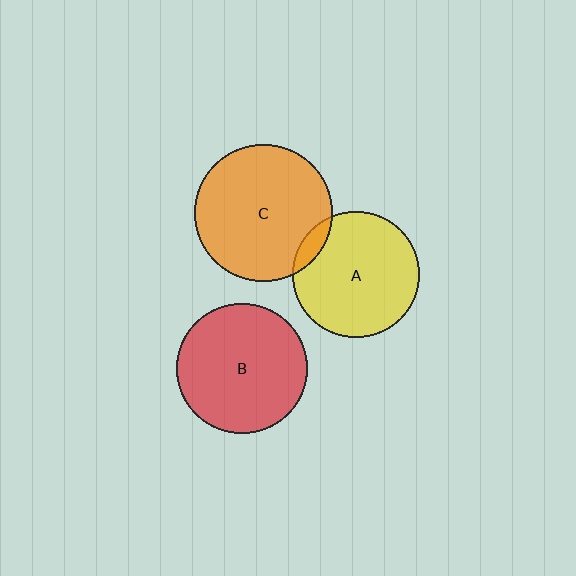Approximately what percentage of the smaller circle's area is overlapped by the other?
Approximately 10%.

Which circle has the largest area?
Circle C (orange).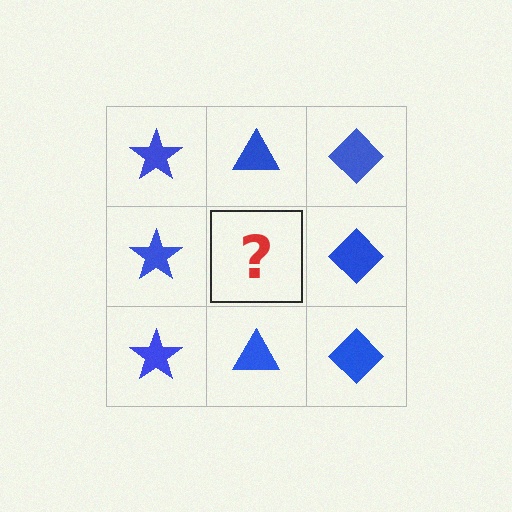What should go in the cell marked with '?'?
The missing cell should contain a blue triangle.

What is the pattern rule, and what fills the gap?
The rule is that each column has a consistent shape. The gap should be filled with a blue triangle.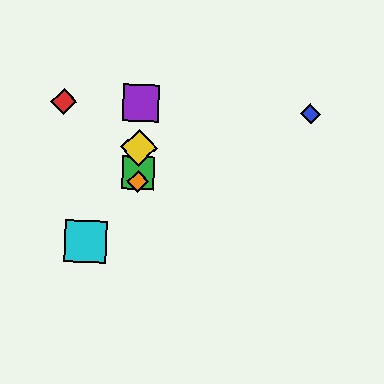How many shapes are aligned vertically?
4 shapes (the green square, the yellow diamond, the purple square, the orange diamond) are aligned vertically.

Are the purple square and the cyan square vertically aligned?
No, the purple square is at x≈141 and the cyan square is at x≈85.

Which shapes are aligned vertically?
The green square, the yellow diamond, the purple square, the orange diamond are aligned vertically.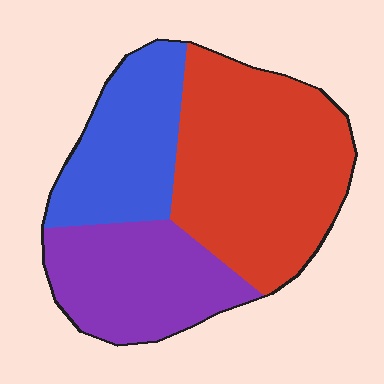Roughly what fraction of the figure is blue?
Blue covers about 25% of the figure.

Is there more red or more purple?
Red.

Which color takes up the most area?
Red, at roughly 45%.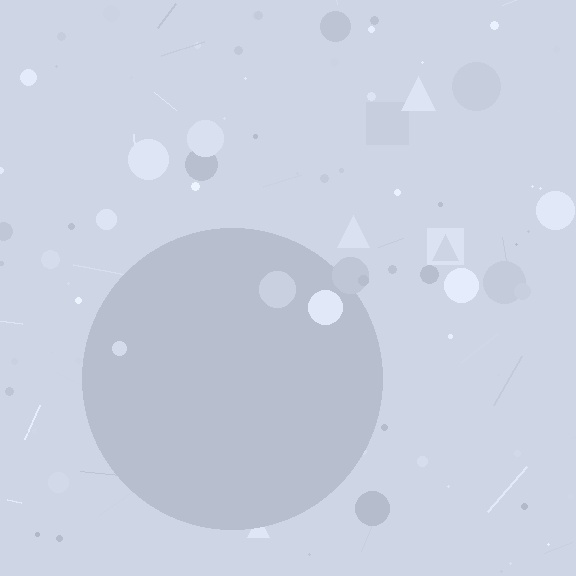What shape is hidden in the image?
A circle is hidden in the image.